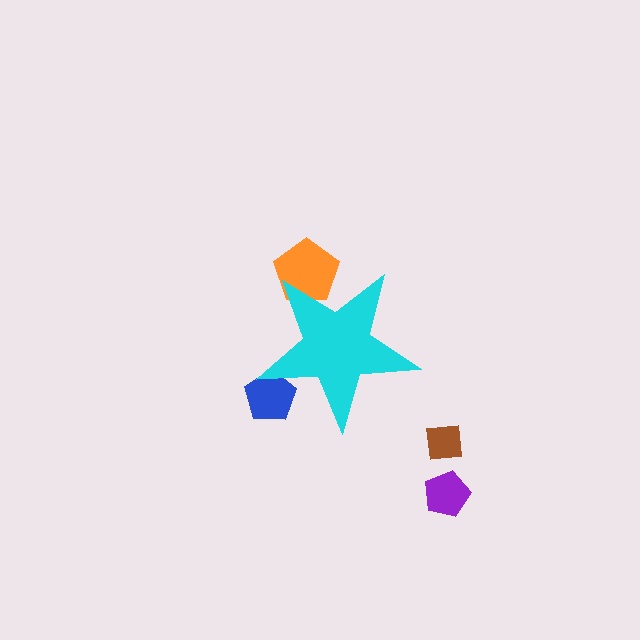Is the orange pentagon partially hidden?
Yes, the orange pentagon is partially hidden behind the cyan star.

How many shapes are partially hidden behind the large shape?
2 shapes are partially hidden.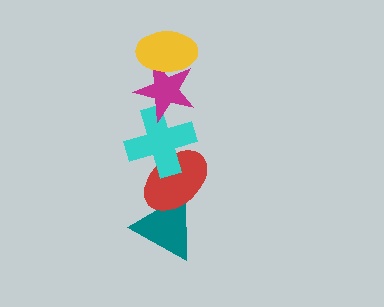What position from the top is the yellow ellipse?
The yellow ellipse is 1st from the top.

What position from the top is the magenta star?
The magenta star is 2nd from the top.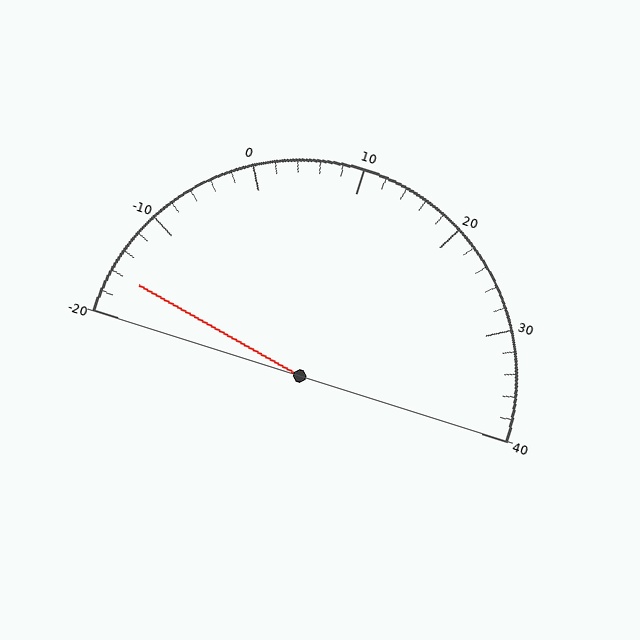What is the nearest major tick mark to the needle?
The nearest major tick mark is -20.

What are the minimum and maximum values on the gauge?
The gauge ranges from -20 to 40.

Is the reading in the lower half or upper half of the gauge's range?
The reading is in the lower half of the range (-20 to 40).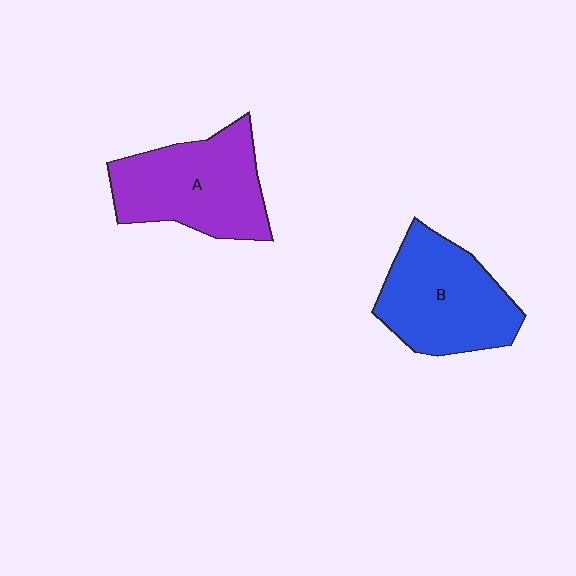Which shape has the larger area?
Shape A (purple).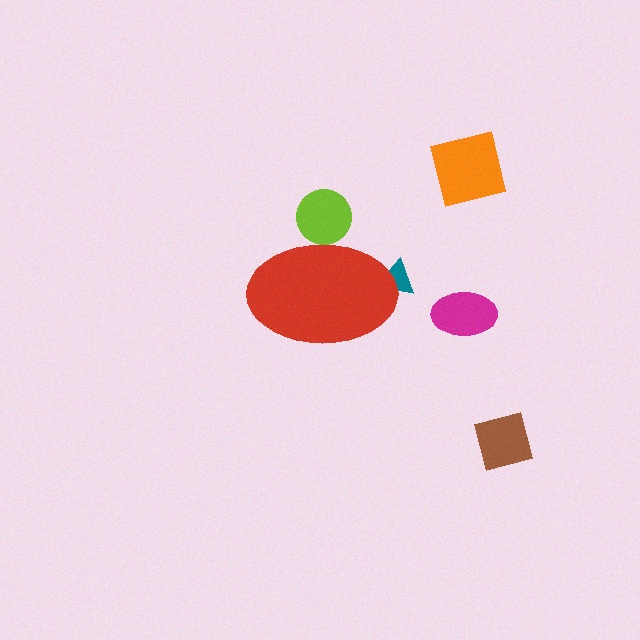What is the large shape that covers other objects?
A red ellipse.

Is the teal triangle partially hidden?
Yes, the teal triangle is partially hidden behind the red ellipse.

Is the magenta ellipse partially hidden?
No, the magenta ellipse is fully visible.